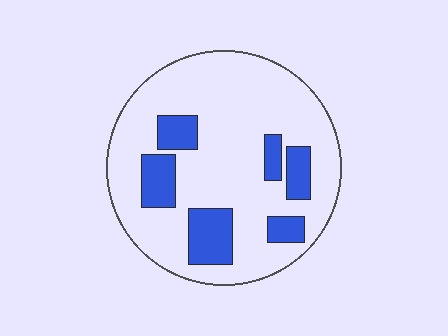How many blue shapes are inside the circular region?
6.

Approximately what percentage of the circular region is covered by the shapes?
Approximately 20%.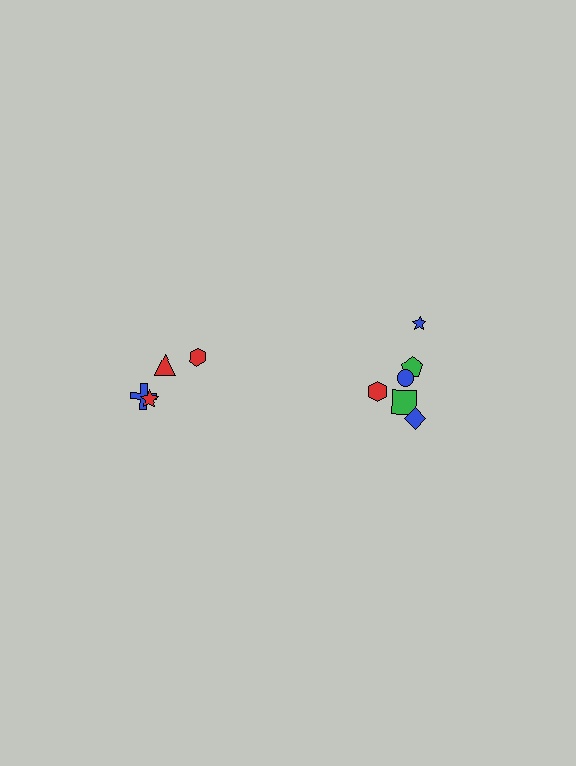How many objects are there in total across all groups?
There are 10 objects.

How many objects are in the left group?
There are 4 objects.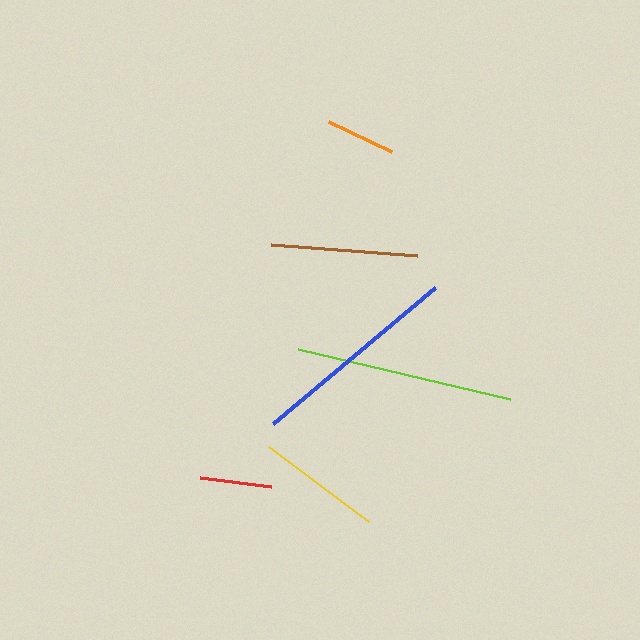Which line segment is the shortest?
The orange line is the shortest at approximately 70 pixels.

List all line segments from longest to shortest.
From longest to shortest: lime, blue, brown, yellow, red, orange.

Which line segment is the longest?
The lime line is the longest at approximately 218 pixels.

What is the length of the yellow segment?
The yellow segment is approximately 125 pixels long.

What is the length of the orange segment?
The orange segment is approximately 70 pixels long.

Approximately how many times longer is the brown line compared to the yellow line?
The brown line is approximately 1.2 times the length of the yellow line.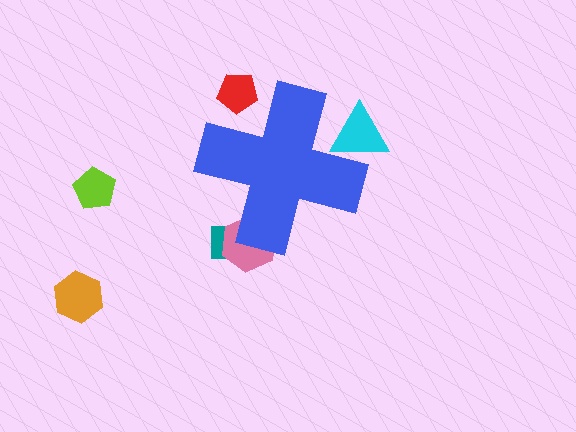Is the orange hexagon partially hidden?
No, the orange hexagon is fully visible.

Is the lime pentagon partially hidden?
No, the lime pentagon is fully visible.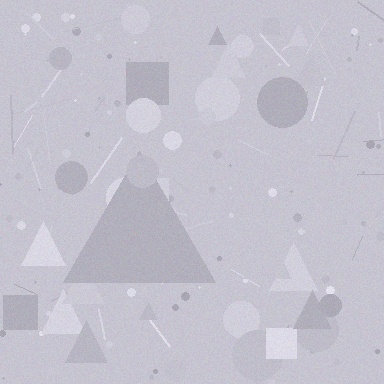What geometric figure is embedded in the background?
A triangle is embedded in the background.